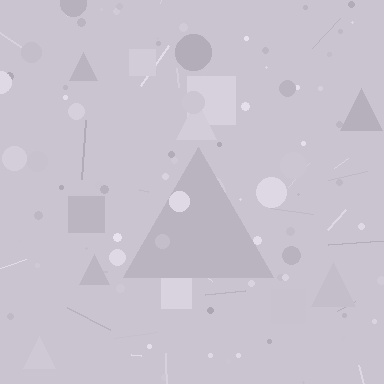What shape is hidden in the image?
A triangle is hidden in the image.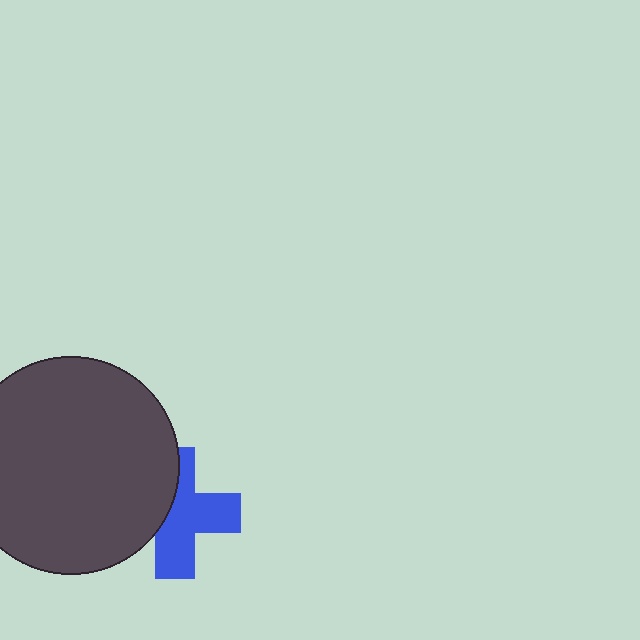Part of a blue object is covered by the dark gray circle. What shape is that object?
It is a cross.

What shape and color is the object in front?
The object in front is a dark gray circle.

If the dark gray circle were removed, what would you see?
You would see the complete blue cross.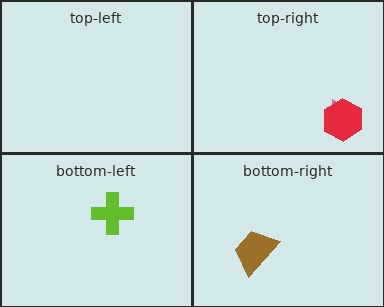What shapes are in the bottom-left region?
The lime cross.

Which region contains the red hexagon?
The top-right region.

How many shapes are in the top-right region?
2.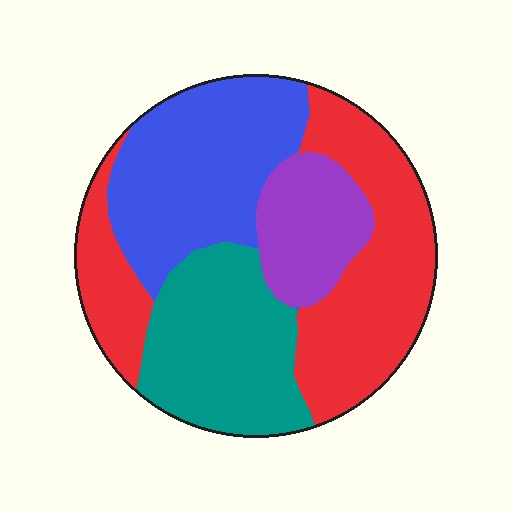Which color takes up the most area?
Red, at roughly 35%.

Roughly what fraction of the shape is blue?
Blue takes up about one quarter (1/4) of the shape.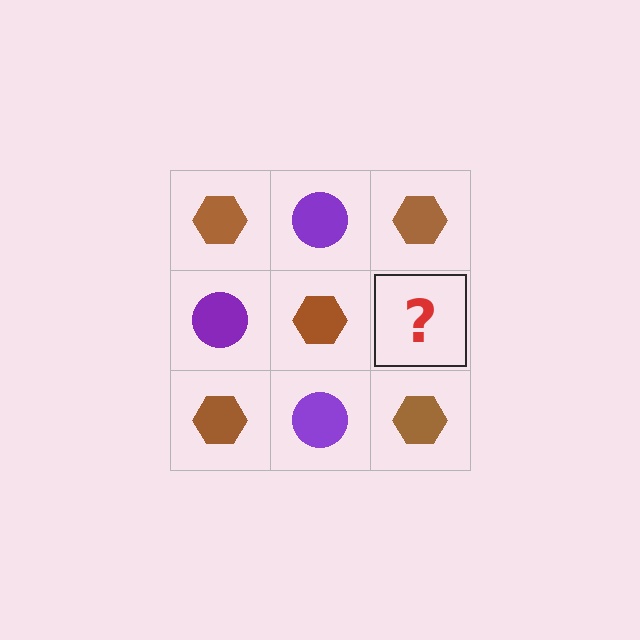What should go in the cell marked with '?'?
The missing cell should contain a purple circle.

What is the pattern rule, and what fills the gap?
The rule is that it alternates brown hexagon and purple circle in a checkerboard pattern. The gap should be filled with a purple circle.